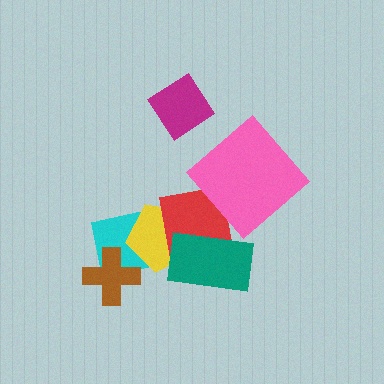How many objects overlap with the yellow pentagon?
3 objects overlap with the yellow pentagon.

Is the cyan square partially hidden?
Yes, it is partially covered by another shape.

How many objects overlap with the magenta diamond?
0 objects overlap with the magenta diamond.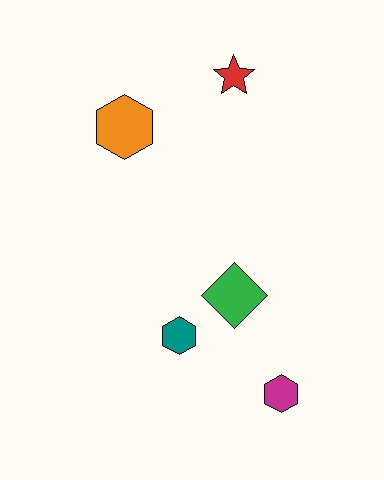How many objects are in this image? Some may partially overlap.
There are 5 objects.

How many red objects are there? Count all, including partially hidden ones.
There is 1 red object.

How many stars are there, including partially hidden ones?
There is 1 star.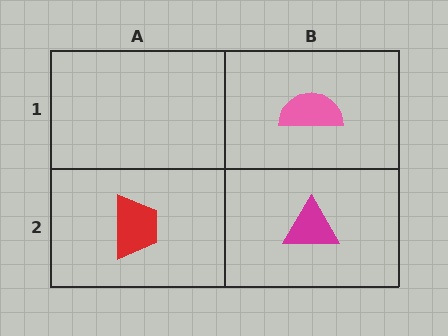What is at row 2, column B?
A magenta triangle.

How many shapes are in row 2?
2 shapes.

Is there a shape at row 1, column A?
No, that cell is empty.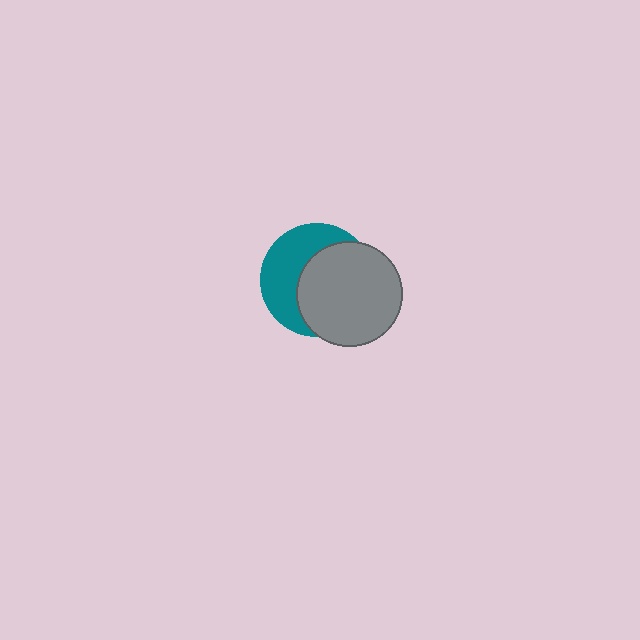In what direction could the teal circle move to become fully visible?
The teal circle could move left. That would shift it out from behind the gray circle entirely.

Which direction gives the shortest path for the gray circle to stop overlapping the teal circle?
Moving right gives the shortest separation.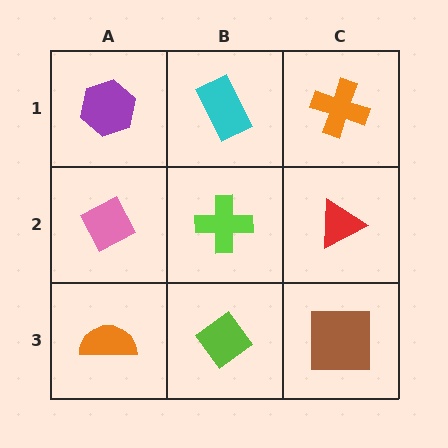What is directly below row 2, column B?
A lime diamond.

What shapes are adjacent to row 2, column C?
An orange cross (row 1, column C), a brown square (row 3, column C), a lime cross (row 2, column B).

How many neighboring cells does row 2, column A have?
3.